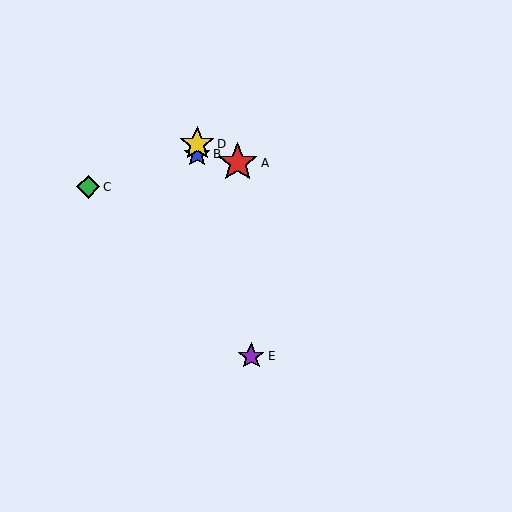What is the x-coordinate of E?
Object E is at x≈251.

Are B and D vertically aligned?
Yes, both are at x≈197.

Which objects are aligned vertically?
Objects B, D are aligned vertically.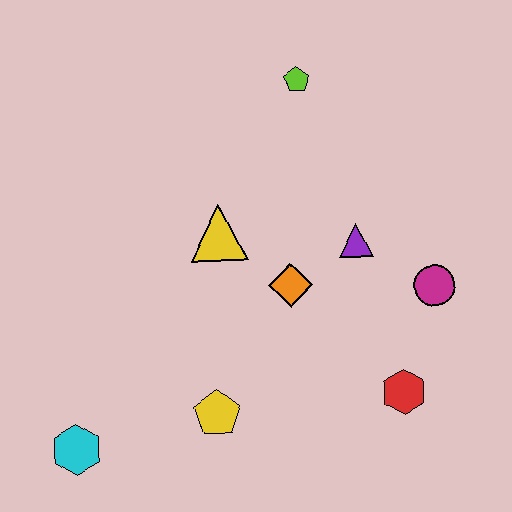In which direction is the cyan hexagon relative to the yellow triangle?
The cyan hexagon is below the yellow triangle.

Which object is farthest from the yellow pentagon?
The lime pentagon is farthest from the yellow pentagon.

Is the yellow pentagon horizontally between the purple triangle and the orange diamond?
No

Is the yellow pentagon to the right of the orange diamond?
No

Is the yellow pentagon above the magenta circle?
No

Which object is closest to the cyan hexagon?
The yellow pentagon is closest to the cyan hexagon.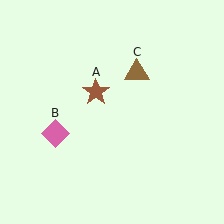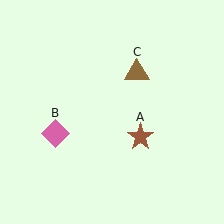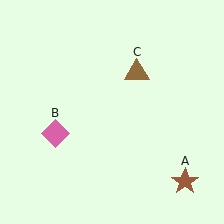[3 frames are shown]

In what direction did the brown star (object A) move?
The brown star (object A) moved down and to the right.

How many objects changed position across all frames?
1 object changed position: brown star (object A).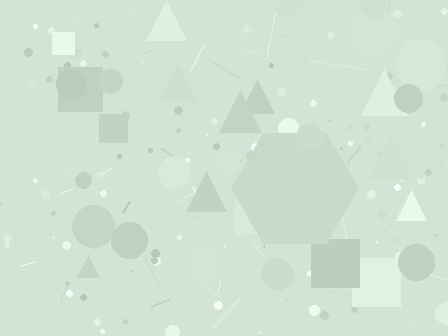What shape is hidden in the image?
A hexagon is hidden in the image.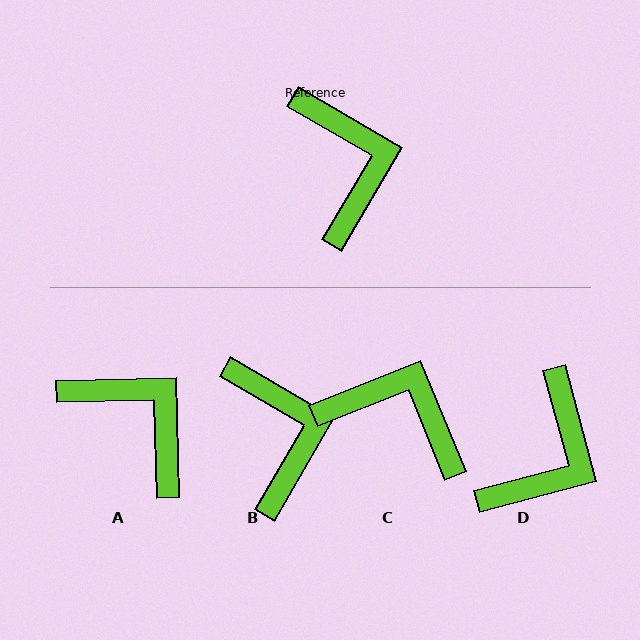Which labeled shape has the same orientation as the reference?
B.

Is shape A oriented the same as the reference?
No, it is off by about 32 degrees.